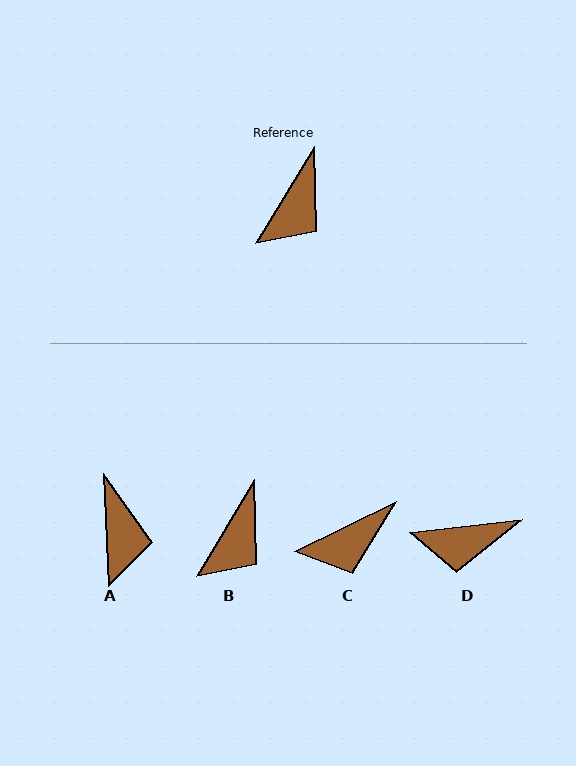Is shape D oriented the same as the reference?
No, it is off by about 52 degrees.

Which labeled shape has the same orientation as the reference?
B.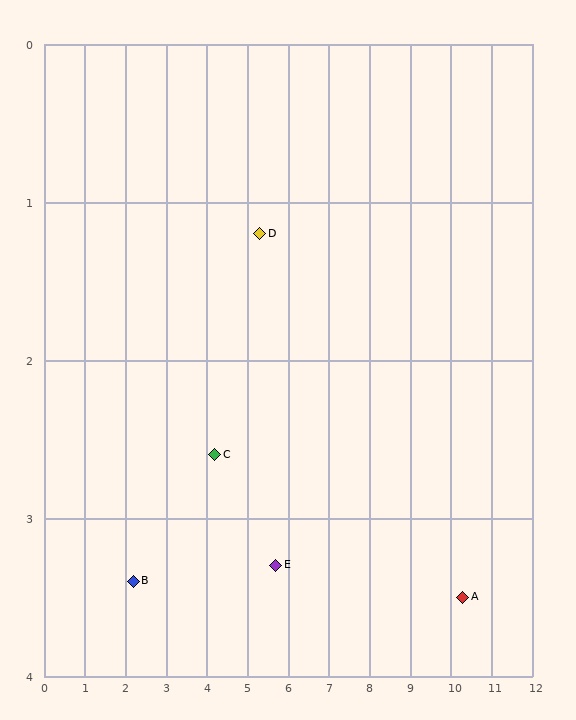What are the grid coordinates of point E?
Point E is at approximately (5.7, 3.3).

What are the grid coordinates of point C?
Point C is at approximately (4.2, 2.6).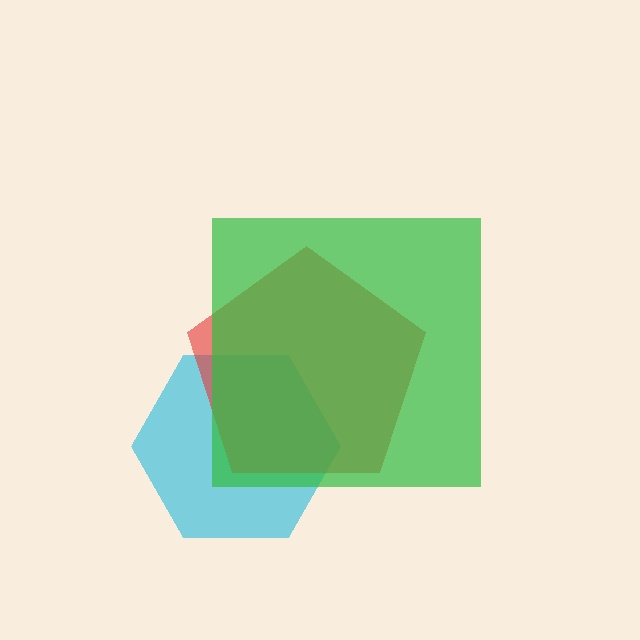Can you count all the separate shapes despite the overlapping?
Yes, there are 3 separate shapes.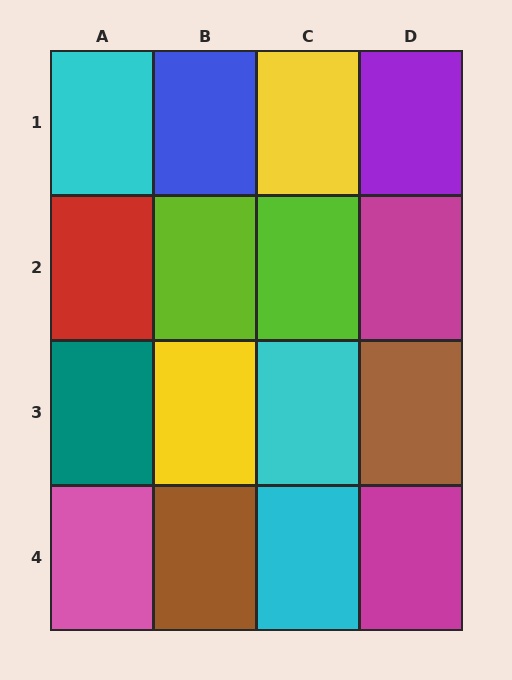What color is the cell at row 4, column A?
Pink.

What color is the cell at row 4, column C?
Cyan.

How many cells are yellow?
2 cells are yellow.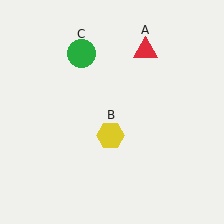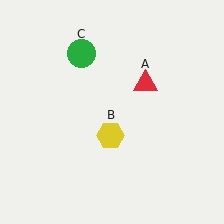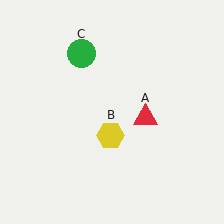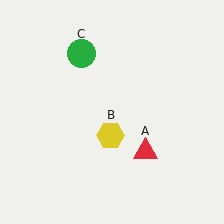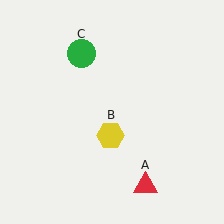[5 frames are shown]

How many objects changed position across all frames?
1 object changed position: red triangle (object A).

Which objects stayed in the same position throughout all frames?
Yellow hexagon (object B) and green circle (object C) remained stationary.